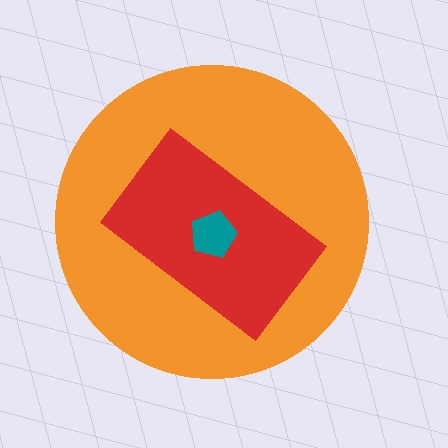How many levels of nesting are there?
3.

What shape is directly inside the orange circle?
The red rectangle.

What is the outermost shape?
The orange circle.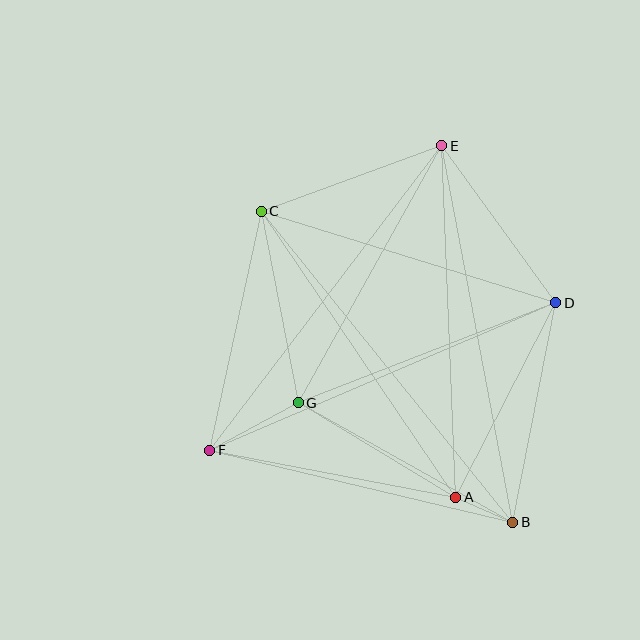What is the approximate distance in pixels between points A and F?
The distance between A and F is approximately 251 pixels.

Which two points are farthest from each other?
Points B and C are farthest from each other.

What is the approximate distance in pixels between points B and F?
The distance between B and F is approximately 312 pixels.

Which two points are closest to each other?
Points A and B are closest to each other.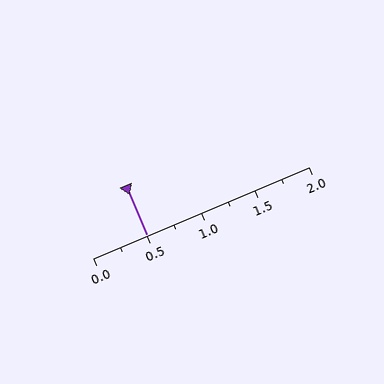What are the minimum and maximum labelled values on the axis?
The axis runs from 0.0 to 2.0.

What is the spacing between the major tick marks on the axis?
The major ticks are spaced 0.5 apart.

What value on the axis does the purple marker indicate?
The marker indicates approximately 0.5.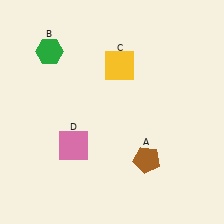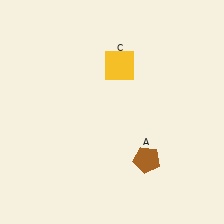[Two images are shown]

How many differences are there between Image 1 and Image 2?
There are 2 differences between the two images.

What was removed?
The green hexagon (B), the pink square (D) were removed in Image 2.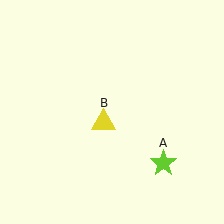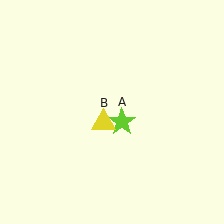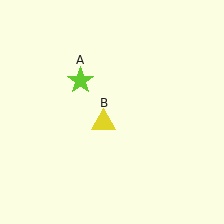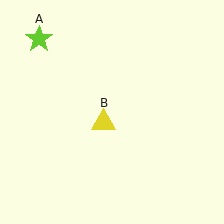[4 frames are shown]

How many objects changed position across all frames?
1 object changed position: lime star (object A).